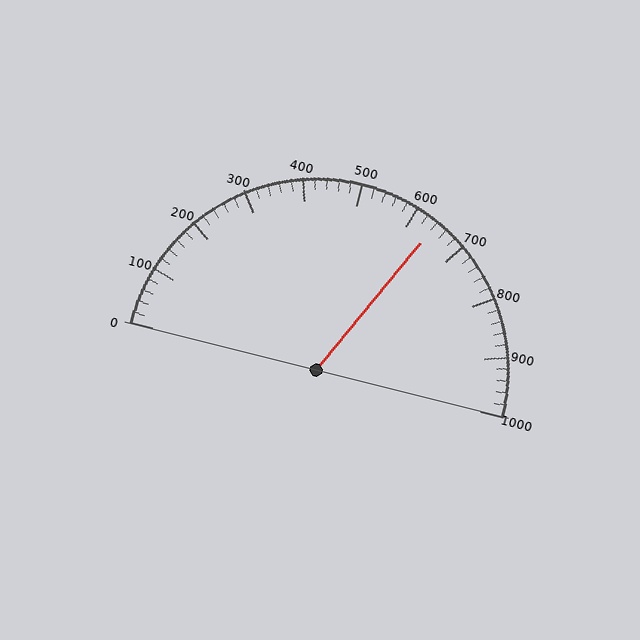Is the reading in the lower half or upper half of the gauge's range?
The reading is in the upper half of the range (0 to 1000).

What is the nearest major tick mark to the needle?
The nearest major tick mark is 600.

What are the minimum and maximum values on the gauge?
The gauge ranges from 0 to 1000.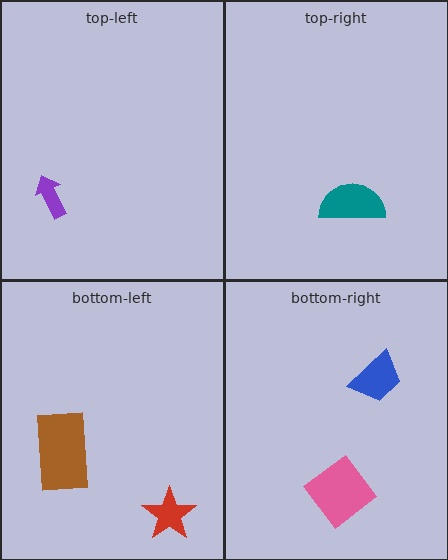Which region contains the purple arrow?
The top-left region.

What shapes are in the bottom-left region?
The brown rectangle, the red star.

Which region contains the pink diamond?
The bottom-right region.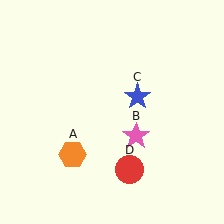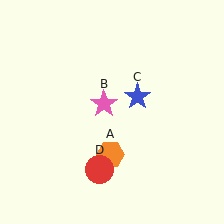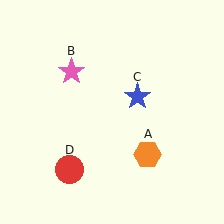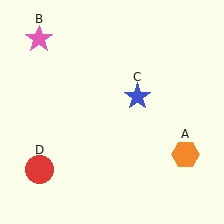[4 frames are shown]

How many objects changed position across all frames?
3 objects changed position: orange hexagon (object A), pink star (object B), red circle (object D).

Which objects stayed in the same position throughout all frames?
Blue star (object C) remained stationary.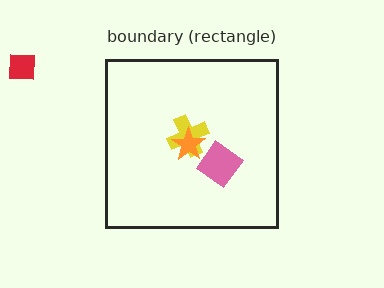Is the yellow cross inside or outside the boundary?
Inside.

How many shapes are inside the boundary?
3 inside, 1 outside.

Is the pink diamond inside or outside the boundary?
Inside.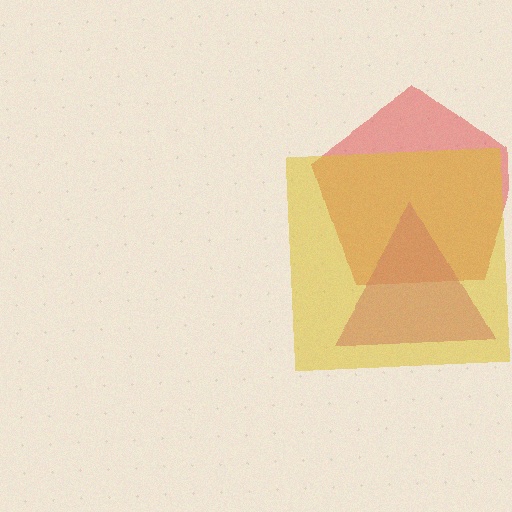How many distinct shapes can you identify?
There are 3 distinct shapes: a red pentagon, a magenta triangle, a yellow square.